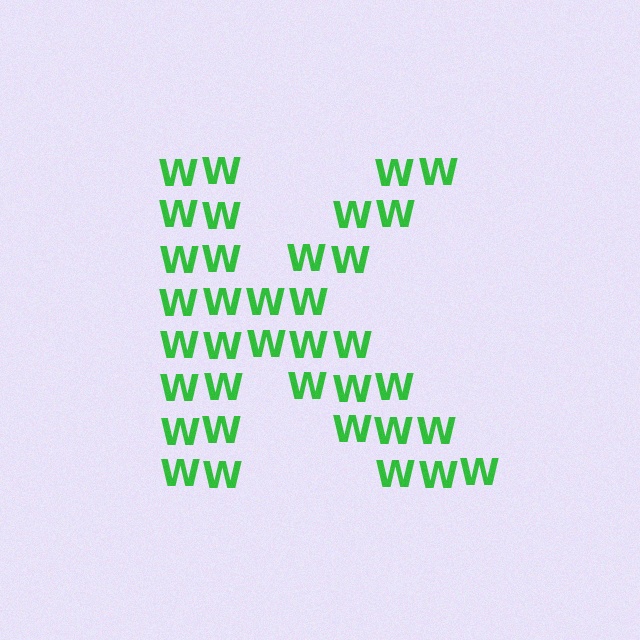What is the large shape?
The large shape is the letter K.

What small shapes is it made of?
It is made of small letter W's.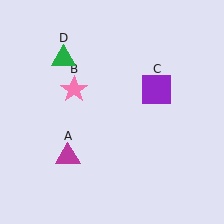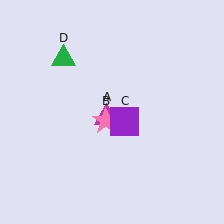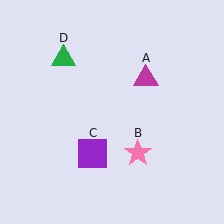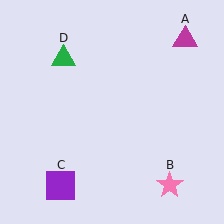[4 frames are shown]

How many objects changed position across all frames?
3 objects changed position: magenta triangle (object A), pink star (object B), purple square (object C).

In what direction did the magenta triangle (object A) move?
The magenta triangle (object A) moved up and to the right.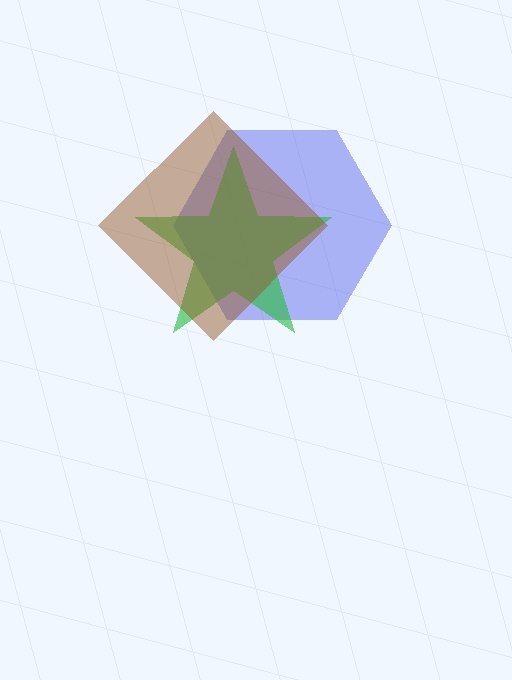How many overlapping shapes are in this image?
There are 3 overlapping shapes in the image.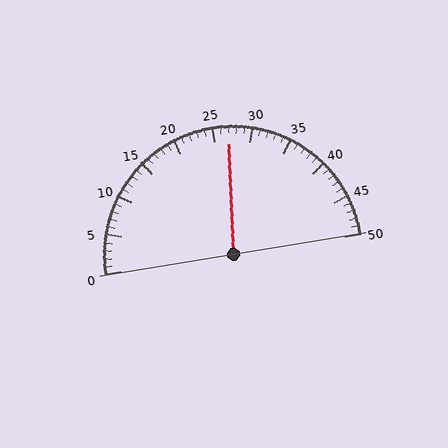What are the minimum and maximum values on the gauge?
The gauge ranges from 0 to 50.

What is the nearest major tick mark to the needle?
The nearest major tick mark is 25.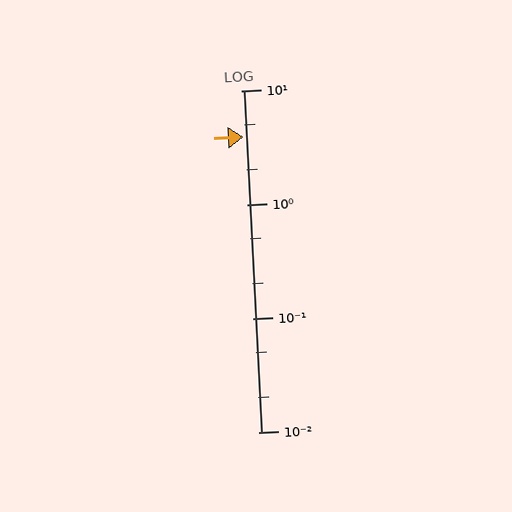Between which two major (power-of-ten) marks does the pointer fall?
The pointer is between 1 and 10.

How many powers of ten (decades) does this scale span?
The scale spans 3 decades, from 0.01 to 10.